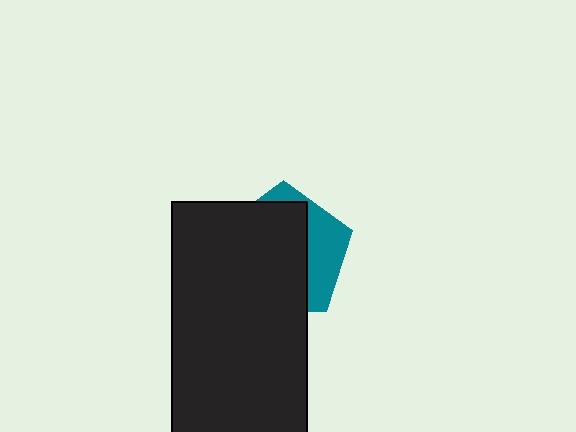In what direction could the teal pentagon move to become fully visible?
The teal pentagon could move right. That would shift it out from behind the black rectangle entirely.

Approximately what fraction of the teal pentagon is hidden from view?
Roughly 68% of the teal pentagon is hidden behind the black rectangle.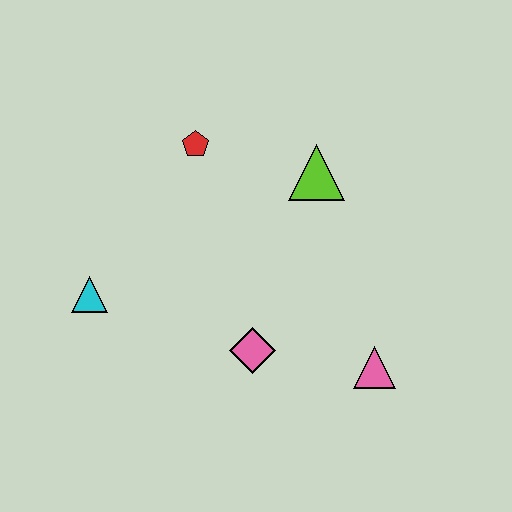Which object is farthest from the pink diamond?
The red pentagon is farthest from the pink diamond.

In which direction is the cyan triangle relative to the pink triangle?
The cyan triangle is to the left of the pink triangle.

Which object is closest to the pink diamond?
The pink triangle is closest to the pink diamond.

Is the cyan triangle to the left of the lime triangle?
Yes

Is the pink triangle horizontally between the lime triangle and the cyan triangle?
No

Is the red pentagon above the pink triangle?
Yes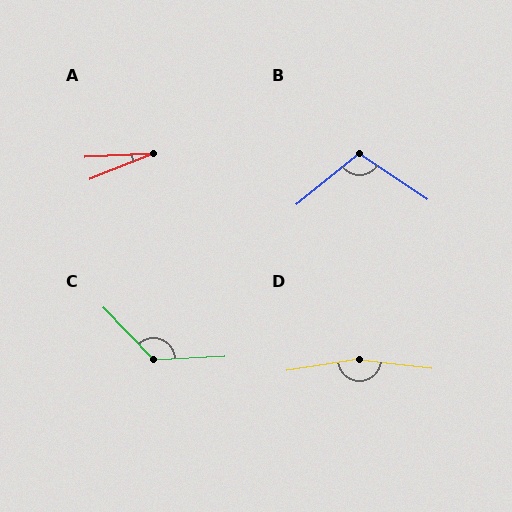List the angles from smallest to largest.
A (19°), B (107°), C (132°), D (164°).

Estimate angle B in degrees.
Approximately 107 degrees.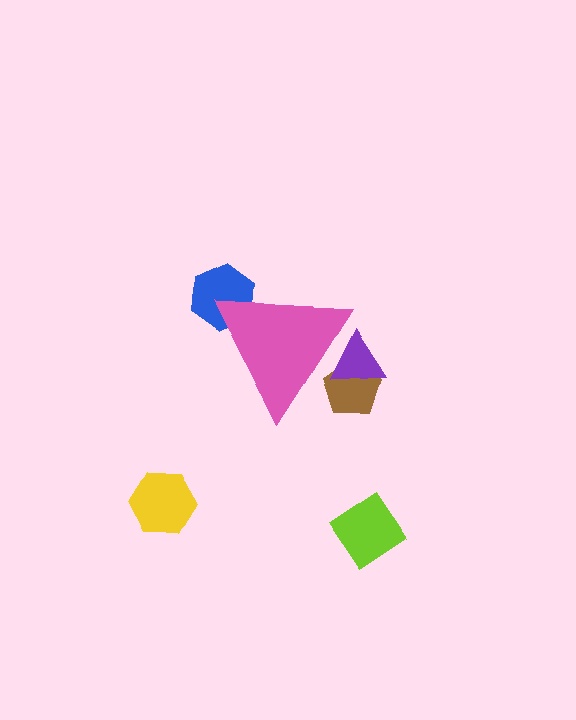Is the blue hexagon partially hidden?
Yes, the blue hexagon is partially hidden behind the pink triangle.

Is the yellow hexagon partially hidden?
No, the yellow hexagon is fully visible.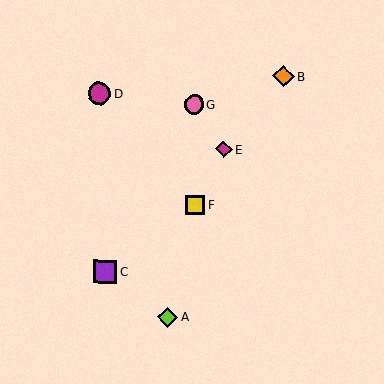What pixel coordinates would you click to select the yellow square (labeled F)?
Click at (195, 205) to select the yellow square F.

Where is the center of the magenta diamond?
The center of the magenta diamond is at (223, 149).